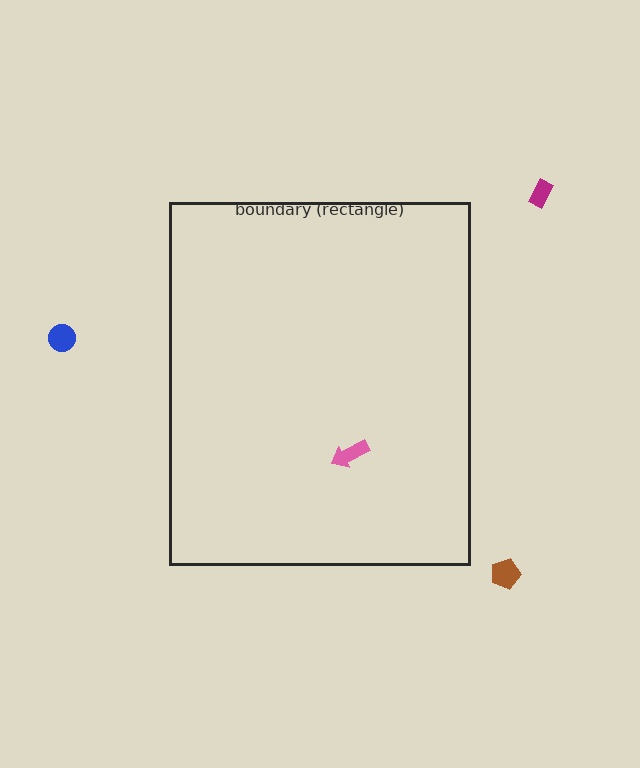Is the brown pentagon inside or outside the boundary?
Outside.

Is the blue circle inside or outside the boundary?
Outside.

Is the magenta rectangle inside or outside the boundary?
Outside.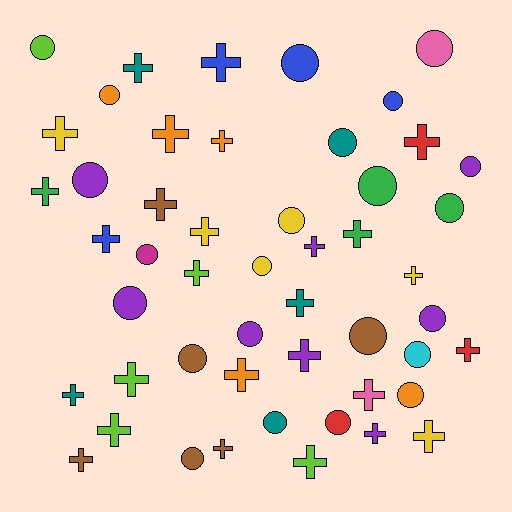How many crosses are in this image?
There are 27 crosses.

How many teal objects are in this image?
There are 5 teal objects.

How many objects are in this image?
There are 50 objects.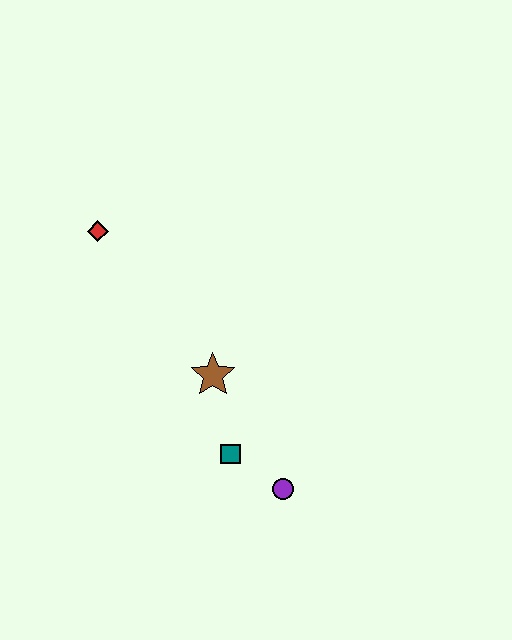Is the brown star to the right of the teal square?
No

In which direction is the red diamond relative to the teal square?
The red diamond is above the teal square.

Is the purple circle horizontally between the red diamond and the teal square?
No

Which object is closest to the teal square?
The purple circle is closest to the teal square.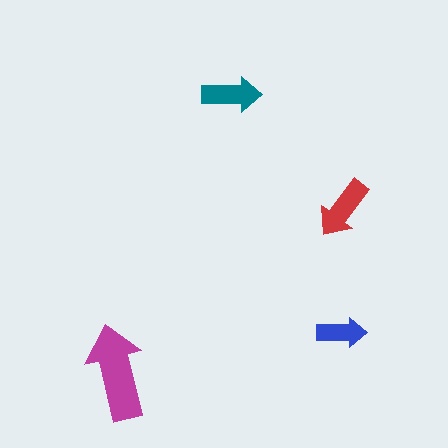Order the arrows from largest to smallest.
the magenta one, the red one, the teal one, the blue one.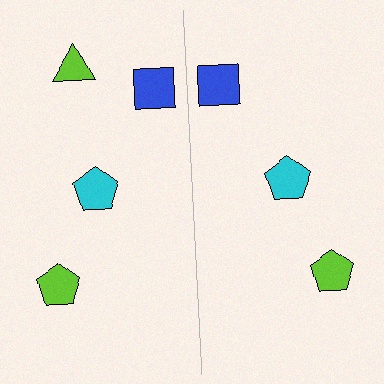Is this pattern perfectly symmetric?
No, the pattern is not perfectly symmetric. A lime triangle is missing from the right side.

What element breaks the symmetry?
A lime triangle is missing from the right side.